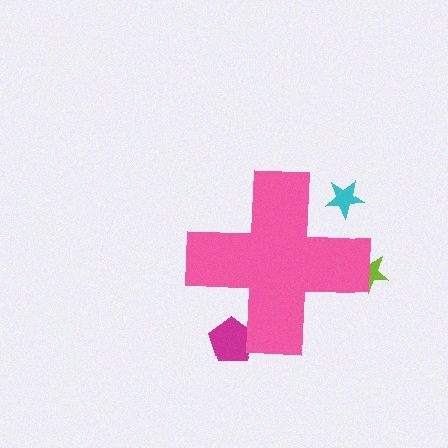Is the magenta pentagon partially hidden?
Yes, the magenta pentagon is partially hidden behind the pink cross.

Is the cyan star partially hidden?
Yes, the cyan star is partially hidden behind the pink cross.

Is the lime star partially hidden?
Yes, the lime star is partially hidden behind the pink cross.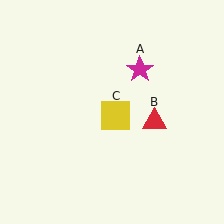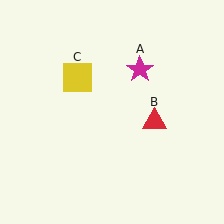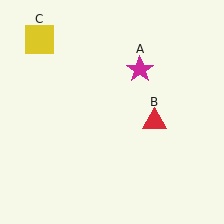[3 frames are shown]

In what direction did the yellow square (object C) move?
The yellow square (object C) moved up and to the left.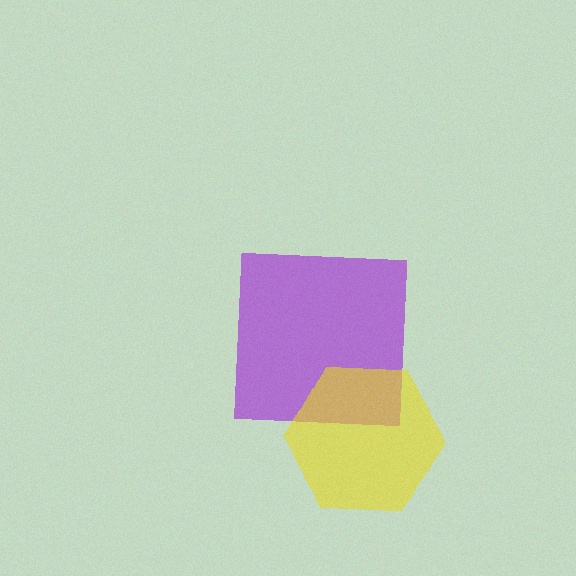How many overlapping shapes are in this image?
There are 2 overlapping shapes in the image.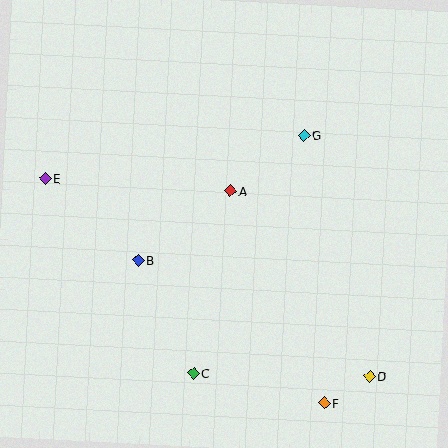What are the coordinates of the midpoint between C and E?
The midpoint between C and E is at (119, 276).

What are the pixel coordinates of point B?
Point B is at (138, 261).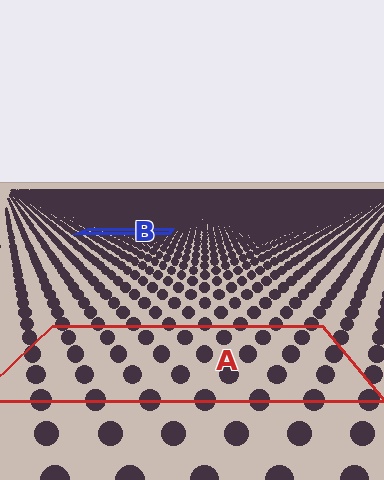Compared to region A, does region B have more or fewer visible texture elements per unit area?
Region B has more texture elements per unit area — they are packed more densely because it is farther away.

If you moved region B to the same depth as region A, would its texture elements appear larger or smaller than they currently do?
They would appear larger. At a closer depth, the same texture elements are projected at a bigger on-screen size.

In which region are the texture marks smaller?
The texture marks are smaller in region B, because it is farther away.